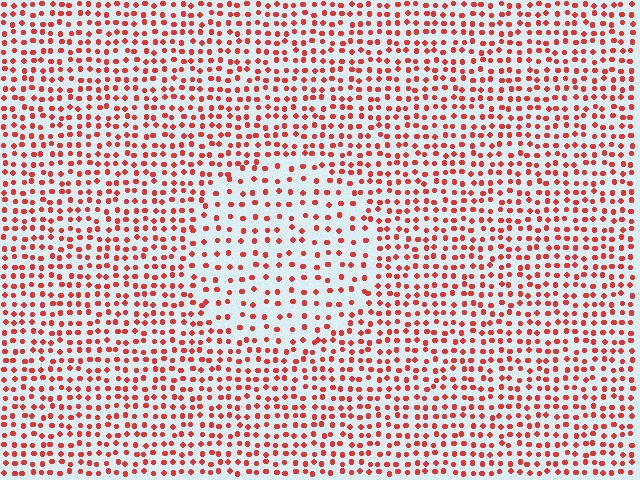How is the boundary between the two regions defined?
The boundary is defined by a change in element density (approximately 1.8x ratio). All elements are the same color, size, and shape.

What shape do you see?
I see a circle.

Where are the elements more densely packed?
The elements are more densely packed outside the circle boundary.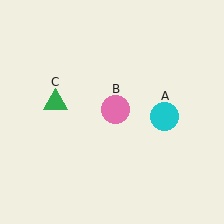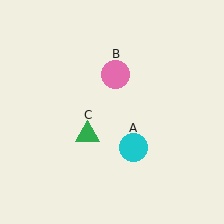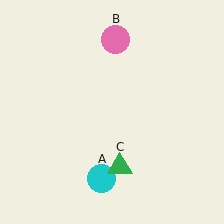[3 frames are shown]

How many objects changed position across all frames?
3 objects changed position: cyan circle (object A), pink circle (object B), green triangle (object C).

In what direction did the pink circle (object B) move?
The pink circle (object B) moved up.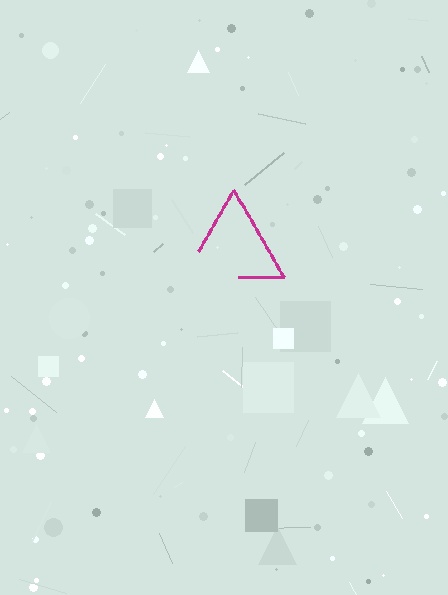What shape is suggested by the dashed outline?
The dashed outline suggests a triangle.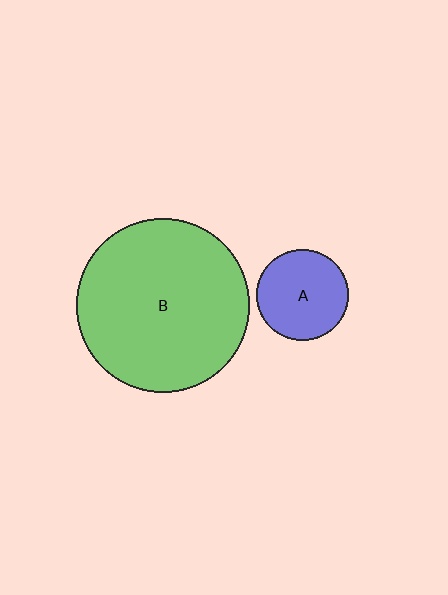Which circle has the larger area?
Circle B (green).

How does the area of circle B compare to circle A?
Approximately 3.6 times.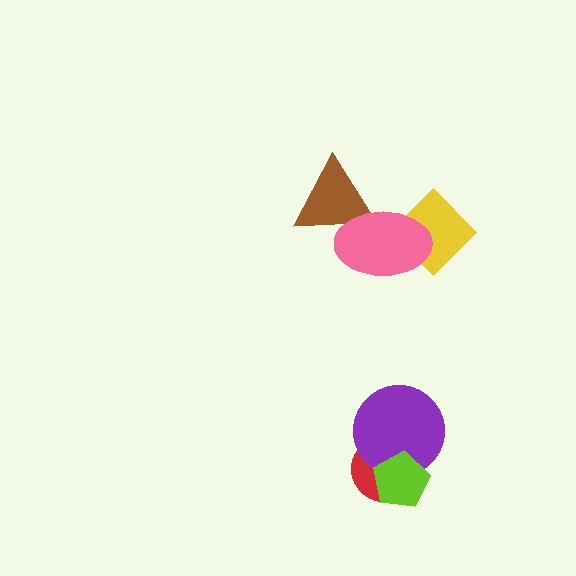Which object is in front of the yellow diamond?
The pink ellipse is in front of the yellow diamond.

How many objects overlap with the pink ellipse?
2 objects overlap with the pink ellipse.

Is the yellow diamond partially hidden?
Yes, it is partially covered by another shape.